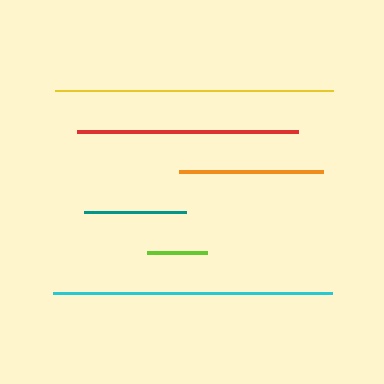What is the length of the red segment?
The red segment is approximately 221 pixels long.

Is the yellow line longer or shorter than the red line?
The yellow line is longer than the red line.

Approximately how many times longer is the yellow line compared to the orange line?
The yellow line is approximately 1.9 times the length of the orange line.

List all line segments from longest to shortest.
From longest to shortest: cyan, yellow, red, orange, teal, lime.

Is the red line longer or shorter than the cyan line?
The cyan line is longer than the red line.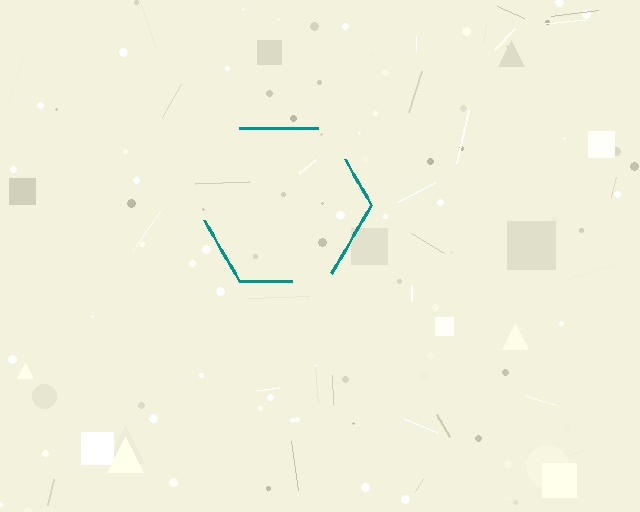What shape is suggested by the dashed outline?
The dashed outline suggests a hexagon.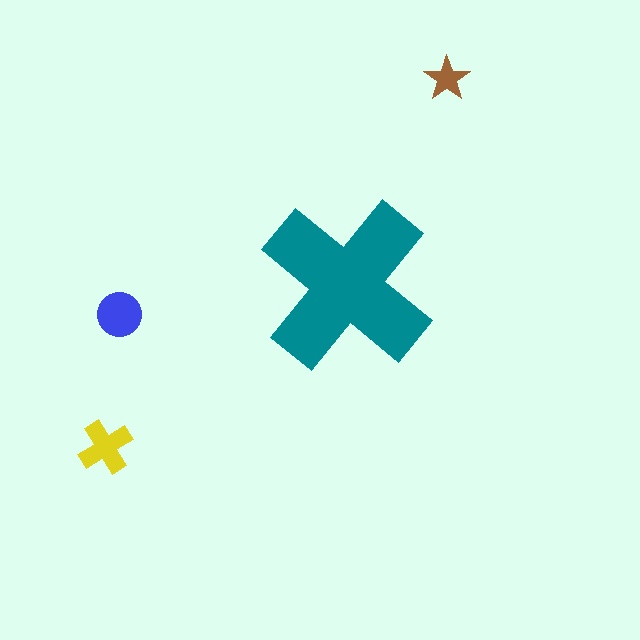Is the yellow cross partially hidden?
No, the yellow cross is fully visible.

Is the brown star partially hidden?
No, the brown star is fully visible.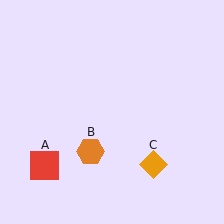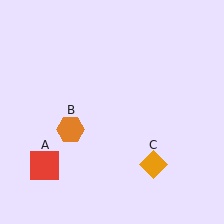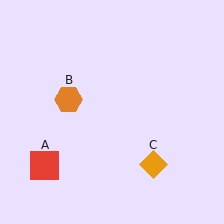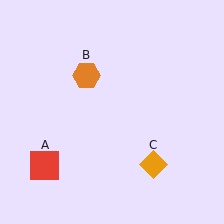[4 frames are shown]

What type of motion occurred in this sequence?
The orange hexagon (object B) rotated clockwise around the center of the scene.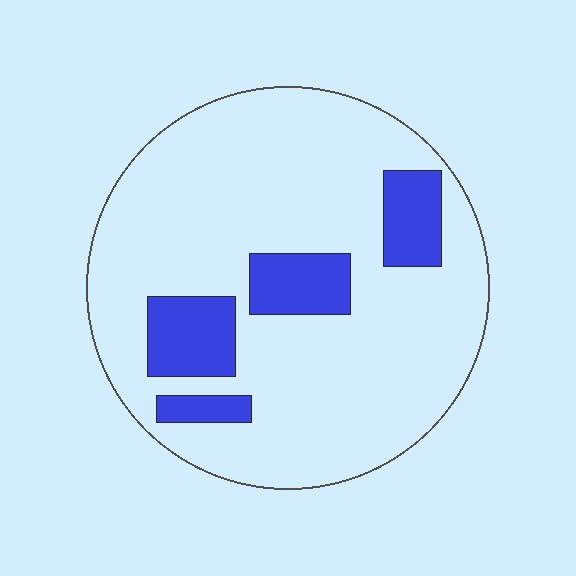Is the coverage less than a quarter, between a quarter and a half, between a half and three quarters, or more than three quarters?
Less than a quarter.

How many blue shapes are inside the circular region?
4.